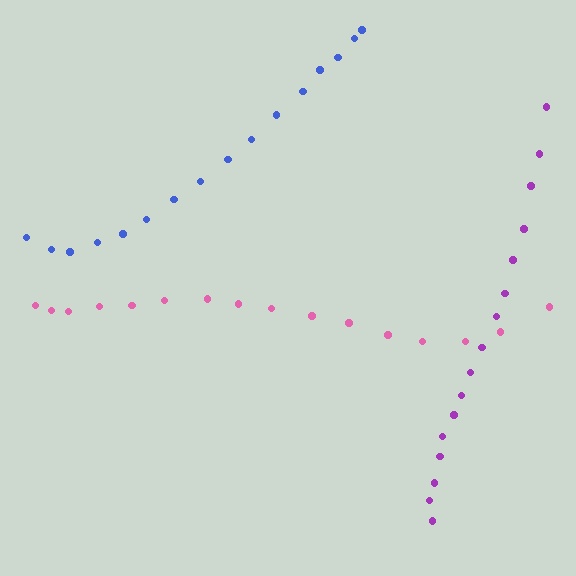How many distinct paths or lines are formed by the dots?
There are 3 distinct paths.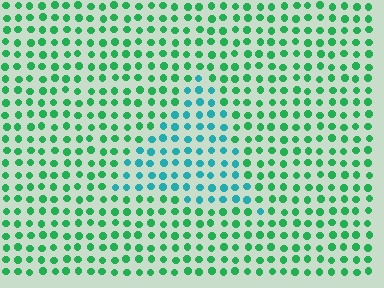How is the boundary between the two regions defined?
The boundary is defined purely by a slight shift in hue (about 42 degrees). Spacing, size, and orientation are identical on both sides.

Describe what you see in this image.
The image is filled with small green elements in a uniform arrangement. A triangle-shaped region is visible where the elements are tinted to a slightly different hue, forming a subtle color boundary.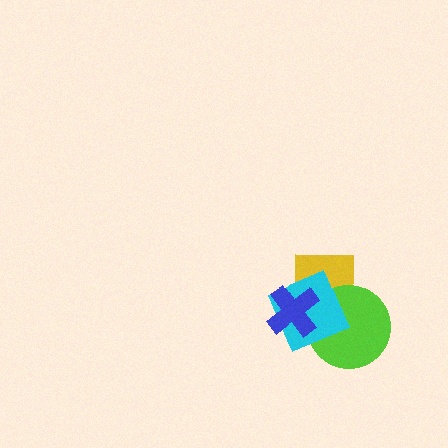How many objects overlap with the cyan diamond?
3 objects overlap with the cyan diamond.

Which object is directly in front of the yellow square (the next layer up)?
The lime circle is directly in front of the yellow square.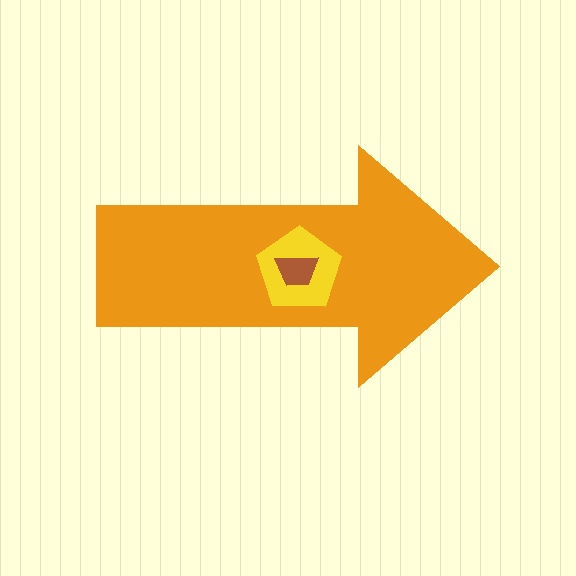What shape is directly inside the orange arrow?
The yellow pentagon.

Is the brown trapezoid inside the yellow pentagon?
Yes.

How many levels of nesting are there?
3.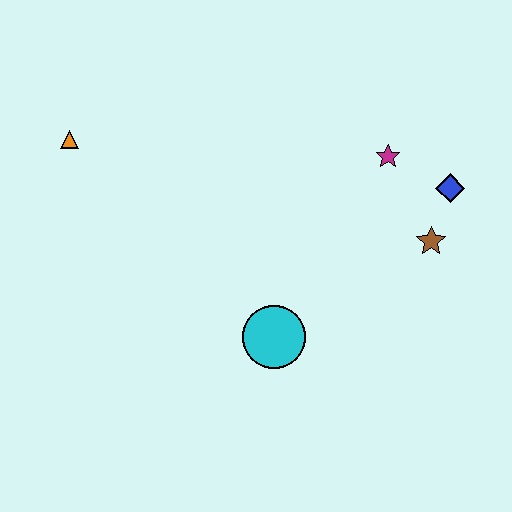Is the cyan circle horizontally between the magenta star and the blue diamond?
No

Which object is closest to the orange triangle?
The cyan circle is closest to the orange triangle.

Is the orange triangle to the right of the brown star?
No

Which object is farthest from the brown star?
The orange triangle is farthest from the brown star.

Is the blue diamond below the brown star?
No